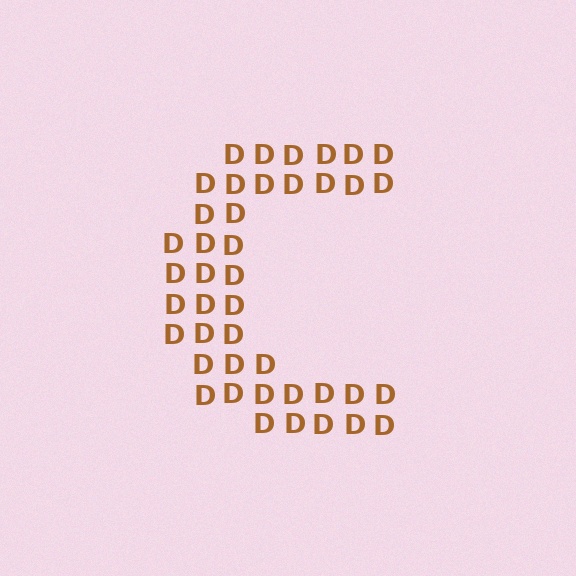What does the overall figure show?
The overall figure shows the letter C.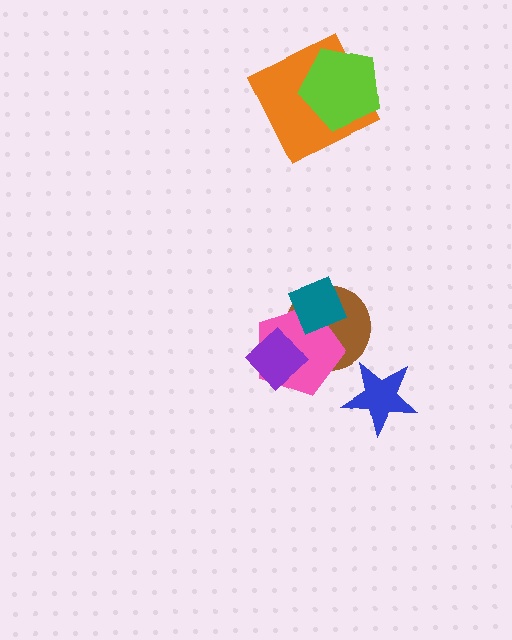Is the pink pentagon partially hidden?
Yes, it is partially covered by another shape.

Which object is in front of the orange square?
The lime pentagon is in front of the orange square.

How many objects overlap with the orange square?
1 object overlaps with the orange square.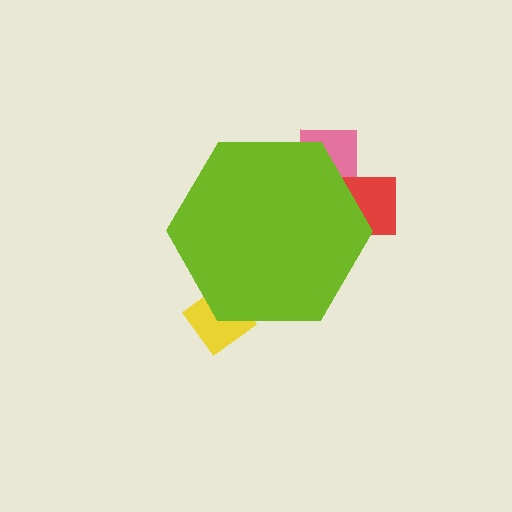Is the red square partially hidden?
Yes, the red square is partially hidden behind the lime hexagon.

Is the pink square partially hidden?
Yes, the pink square is partially hidden behind the lime hexagon.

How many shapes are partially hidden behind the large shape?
4 shapes are partially hidden.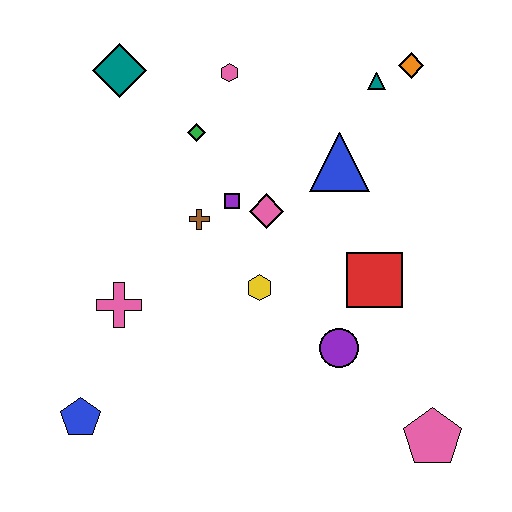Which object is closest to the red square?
The purple circle is closest to the red square.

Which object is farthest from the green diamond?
The pink pentagon is farthest from the green diamond.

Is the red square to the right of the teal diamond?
Yes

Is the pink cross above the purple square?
No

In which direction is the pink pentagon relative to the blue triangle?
The pink pentagon is below the blue triangle.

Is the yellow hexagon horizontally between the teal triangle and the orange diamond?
No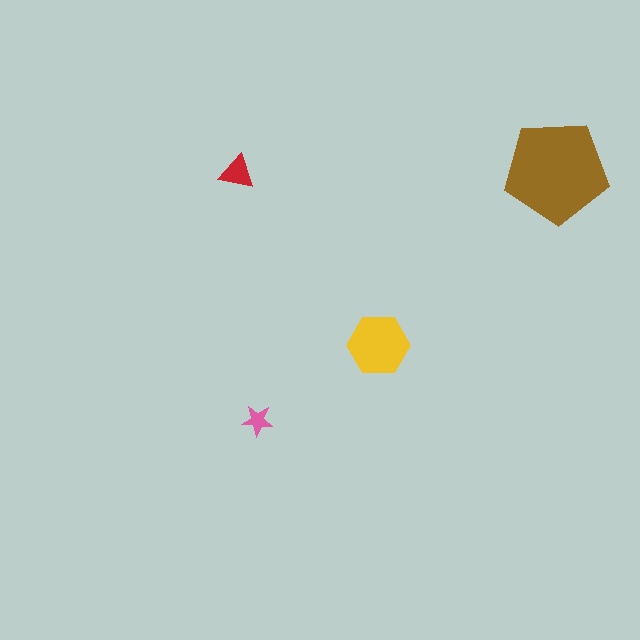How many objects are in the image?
There are 4 objects in the image.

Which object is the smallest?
The pink star.